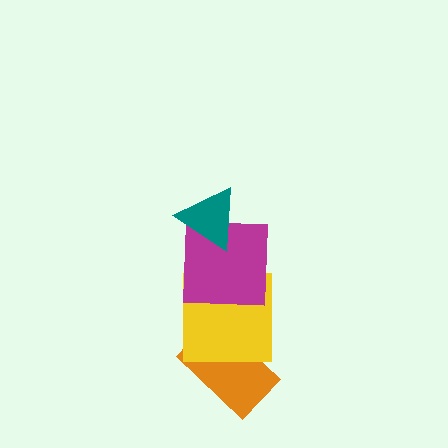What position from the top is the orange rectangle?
The orange rectangle is 4th from the top.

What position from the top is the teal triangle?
The teal triangle is 1st from the top.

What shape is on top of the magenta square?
The teal triangle is on top of the magenta square.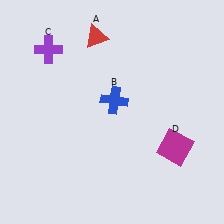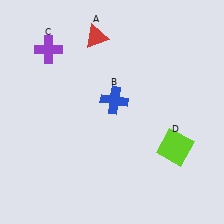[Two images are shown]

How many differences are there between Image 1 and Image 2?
There is 1 difference between the two images.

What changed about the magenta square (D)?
In Image 1, D is magenta. In Image 2, it changed to lime.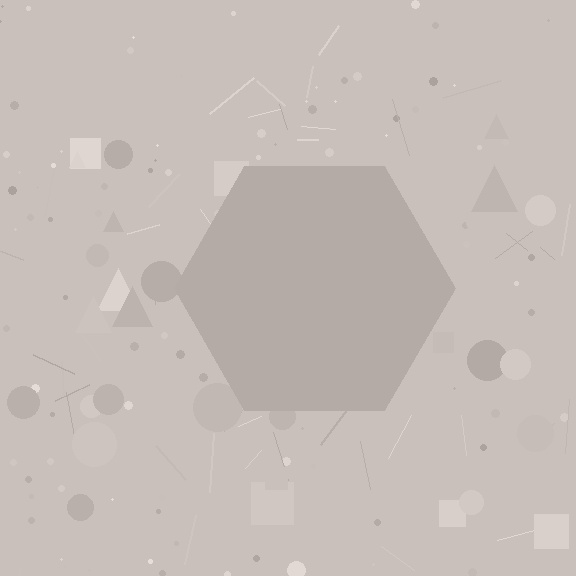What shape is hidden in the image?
A hexagon is hidden in the image.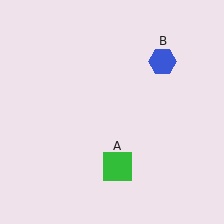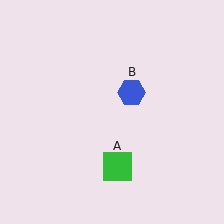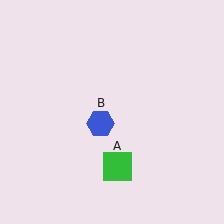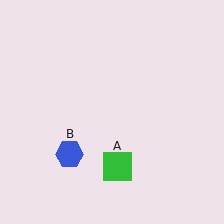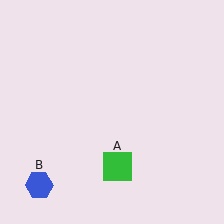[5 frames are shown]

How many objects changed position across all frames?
1 object changed position: blue hexagon (object B).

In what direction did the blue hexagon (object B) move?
The blue hexagon (object B) moved down and to the left.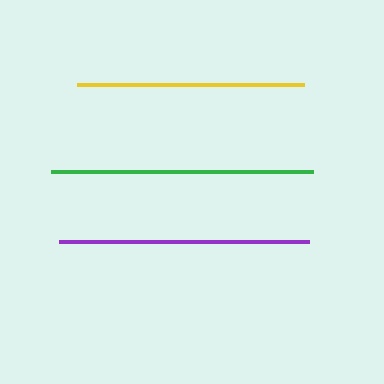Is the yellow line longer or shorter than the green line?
The green line is longer than the yellow line.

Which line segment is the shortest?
The yellow line is the shortest at approximately 227 pixels.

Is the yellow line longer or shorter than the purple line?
The purple line is longer than the yellow line.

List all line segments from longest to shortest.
From longest to shortest: green, purple, yellow.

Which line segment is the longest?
The green line is the longest at approximately 262 pixels.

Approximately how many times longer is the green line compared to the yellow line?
The green line is approximately 1.2 times the length of the yellow line.